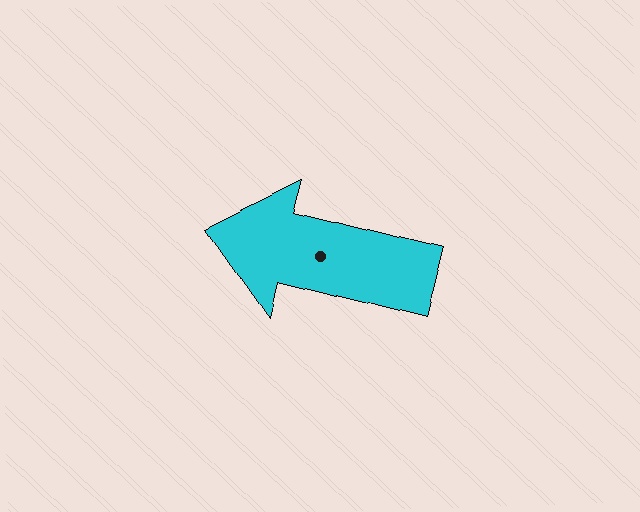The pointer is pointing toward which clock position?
Roughly 9 o'clock.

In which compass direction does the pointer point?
West.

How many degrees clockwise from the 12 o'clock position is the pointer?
Approximately 284 degrees.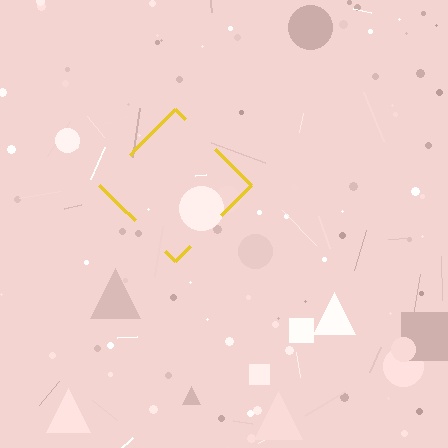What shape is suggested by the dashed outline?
The dashed outline suggests a diamond.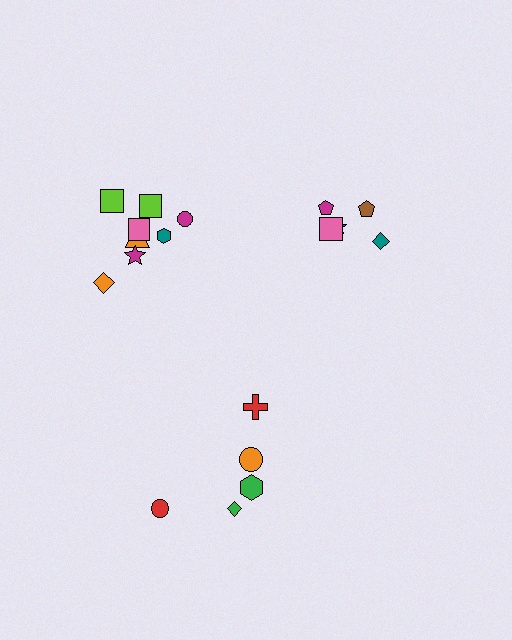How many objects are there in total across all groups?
There are 18 objects.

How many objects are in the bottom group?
There are 5 objects.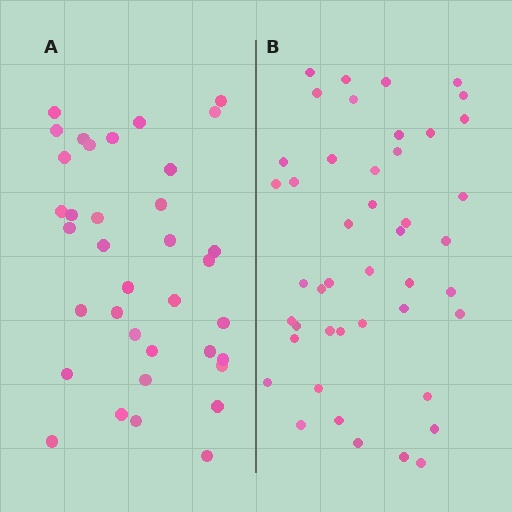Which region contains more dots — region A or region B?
Region B (the right region) has more dots.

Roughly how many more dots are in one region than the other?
Region B has roughly 8 or so more dots than region A.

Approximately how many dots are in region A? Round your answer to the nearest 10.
About 40 dots. (The exact count is 36, which rounds to 40.)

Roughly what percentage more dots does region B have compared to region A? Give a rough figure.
About 25% more.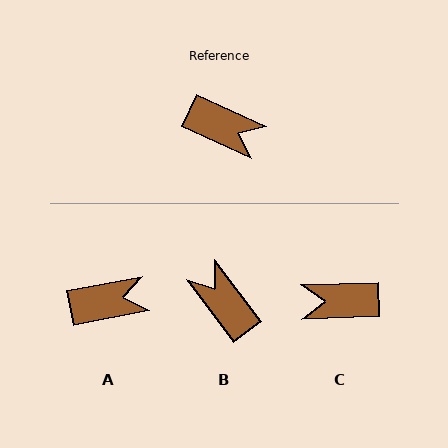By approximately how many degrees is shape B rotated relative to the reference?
Approximately 152 degrees counter-clockwise.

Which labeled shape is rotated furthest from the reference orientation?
C, about 154 degrees away.